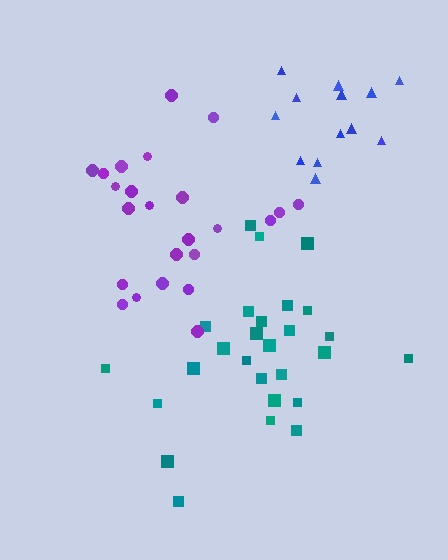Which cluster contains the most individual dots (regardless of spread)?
Teal (27).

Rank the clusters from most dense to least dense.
blue, purple, teal.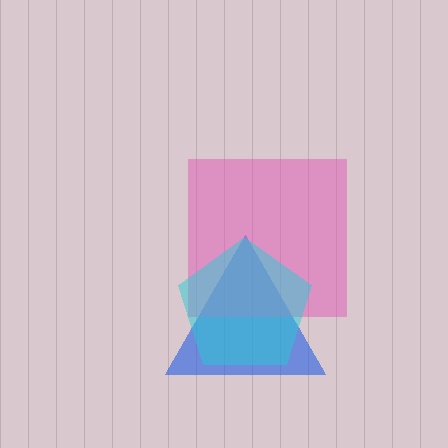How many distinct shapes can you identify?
There are 3 distinct shapes: a blue triangle, a pink square, a cyan pentagon.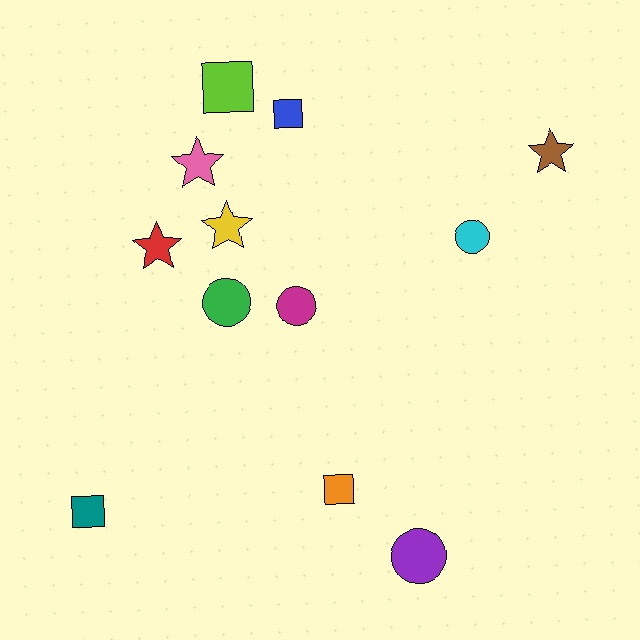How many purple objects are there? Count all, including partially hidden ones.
There is 1 purple object.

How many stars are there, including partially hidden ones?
There are 4 stars.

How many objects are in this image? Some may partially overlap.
There are 12 objects.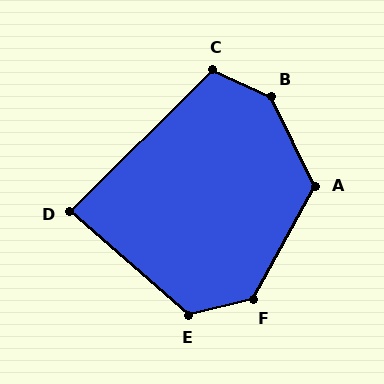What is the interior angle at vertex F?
Approximately 133 degrees (obtuse).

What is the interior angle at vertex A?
Approximately 125 degrees (obtuse).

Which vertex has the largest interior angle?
B, at approximately 141 degrees.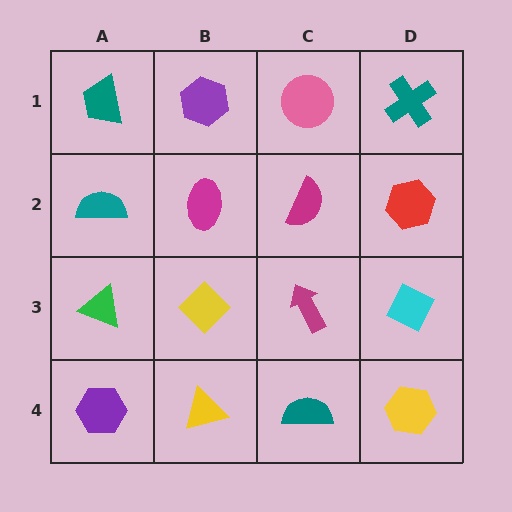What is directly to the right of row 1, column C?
A teal cross.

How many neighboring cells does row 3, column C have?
4.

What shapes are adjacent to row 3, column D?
A red hexagon (row 2, column D), a yellow hexagon (row 4, column D), a magenta arrow (row 3, column C).